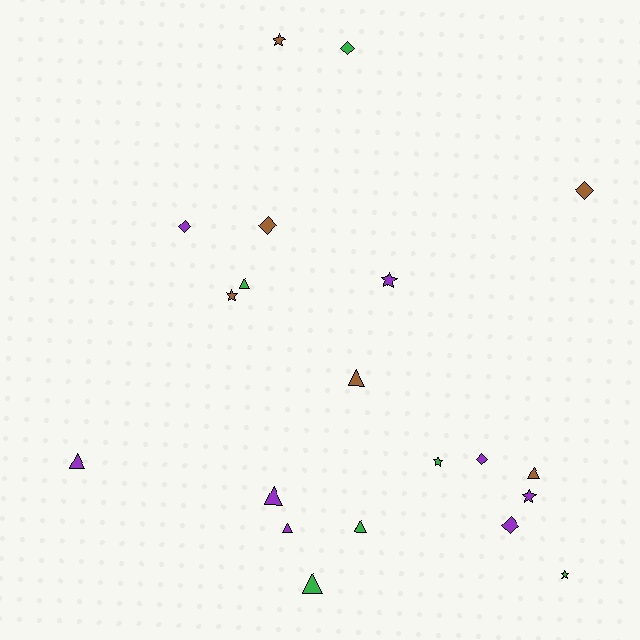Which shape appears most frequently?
Triangle, with 8 objects.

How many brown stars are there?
There are 2 brown stars.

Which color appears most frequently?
Purple, with 8 objects.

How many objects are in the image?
There are 20 objects.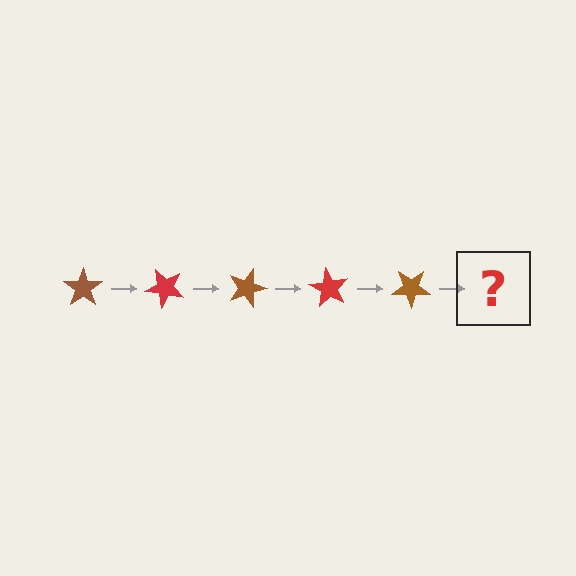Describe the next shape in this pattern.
It should be a red star, rotated 225 degrees from the start.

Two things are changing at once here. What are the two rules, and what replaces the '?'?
The two rules are that it rotates 45 degrees each step and the color cycles through brown and red. The '?' should be a red star, rotated 225 degrees from the start.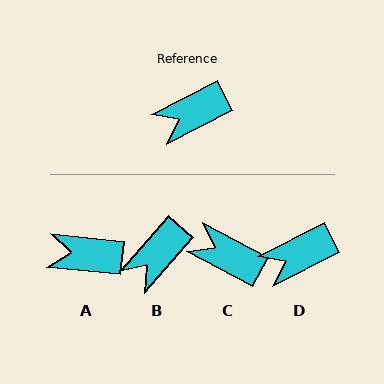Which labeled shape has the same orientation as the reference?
D.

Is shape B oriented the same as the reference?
No, it is off by about 21 degrees.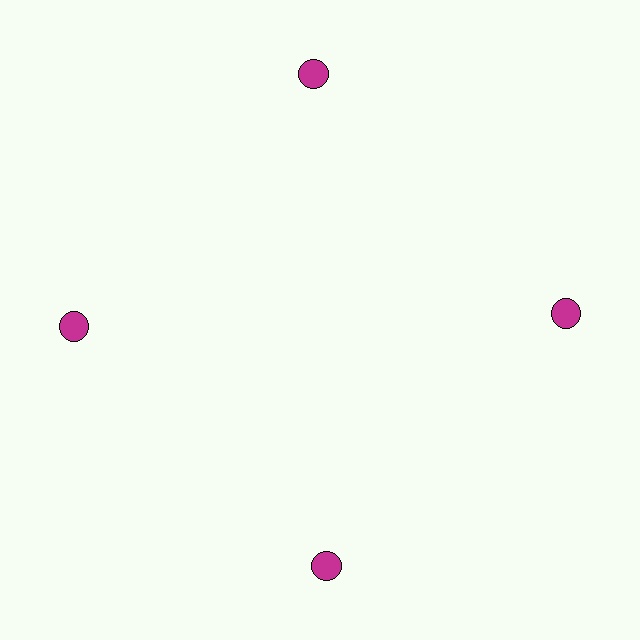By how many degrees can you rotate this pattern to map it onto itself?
The pattern maps onto itself every 90 degrees of rotation.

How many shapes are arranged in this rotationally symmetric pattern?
There are 4 shapes, arranged in 4 groups of 1.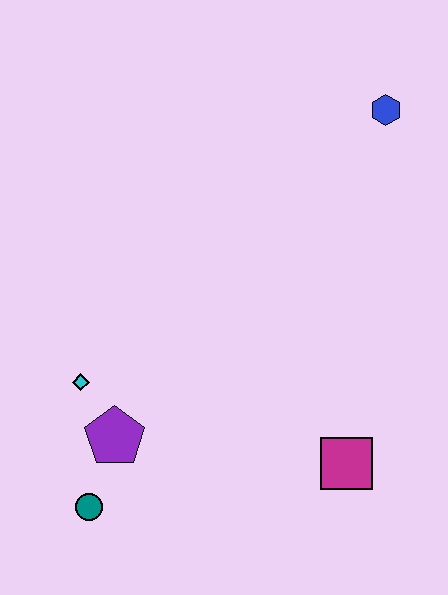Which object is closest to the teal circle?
The purple pentagon is closest to the teal circle.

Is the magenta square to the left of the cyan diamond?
No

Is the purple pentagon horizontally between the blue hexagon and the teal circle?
Yes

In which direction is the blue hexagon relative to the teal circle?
The blue hexagon is above the teal circle.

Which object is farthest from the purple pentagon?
The blue hexagon is farthest from the purple pentagon.